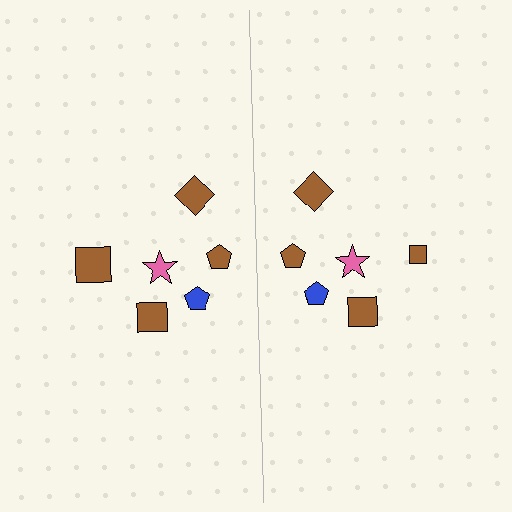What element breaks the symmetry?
The brown square on the right side has a different size than its mirror counterpart.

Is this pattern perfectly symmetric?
No, the pattern is not perfectly symmetric. The brown square on the right side has a different size than its mirror counterpart.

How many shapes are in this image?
There are 12 shapes in this image.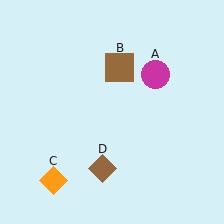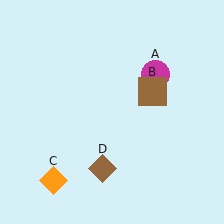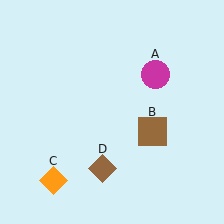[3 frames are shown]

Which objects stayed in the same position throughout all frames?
Magenta circle (object A) and orange diamond (object C) and brown diamond (object D) remained stationary.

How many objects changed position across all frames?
1 object changed position: brown square (object B).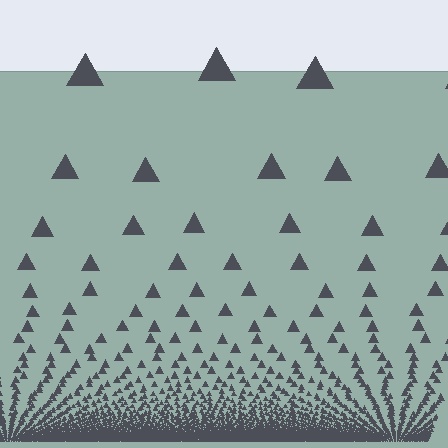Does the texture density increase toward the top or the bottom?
Density increases toward the bottom.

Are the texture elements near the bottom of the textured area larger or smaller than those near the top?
Smaller. The gradient is inverted — elements near the bottom are smaller and denser.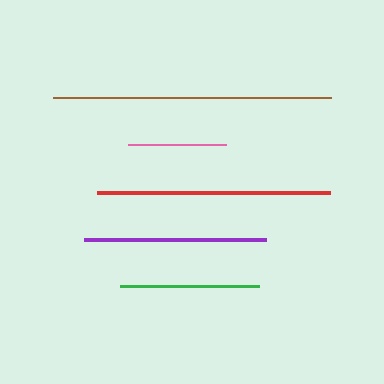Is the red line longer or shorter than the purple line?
The red line is longer than the purple line.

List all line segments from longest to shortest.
From longest to shortest: brown, red, purple, green, pink.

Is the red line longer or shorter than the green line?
The red line is longer than the green line.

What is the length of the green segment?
The green segment is approximately 139 pixels long.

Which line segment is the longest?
The brown line is the longest at approximately 277 pixels.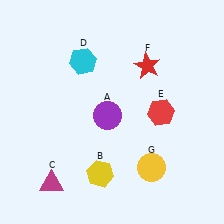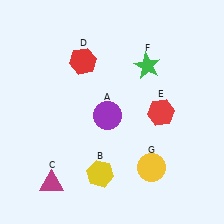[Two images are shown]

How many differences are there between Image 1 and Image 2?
There are 2 differences between the two images.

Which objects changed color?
D changed from cyan to red. F changed from red to green.